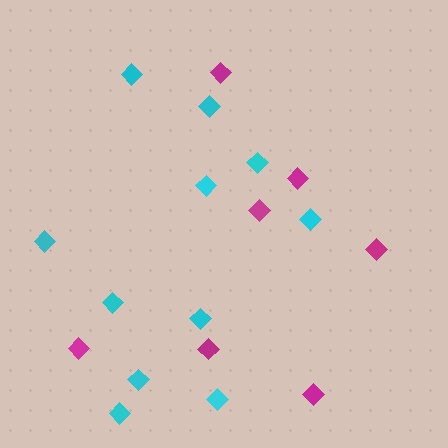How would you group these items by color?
There are 2 groups: one group of magenta diamonds (7) and one group of cyan diamonds (11).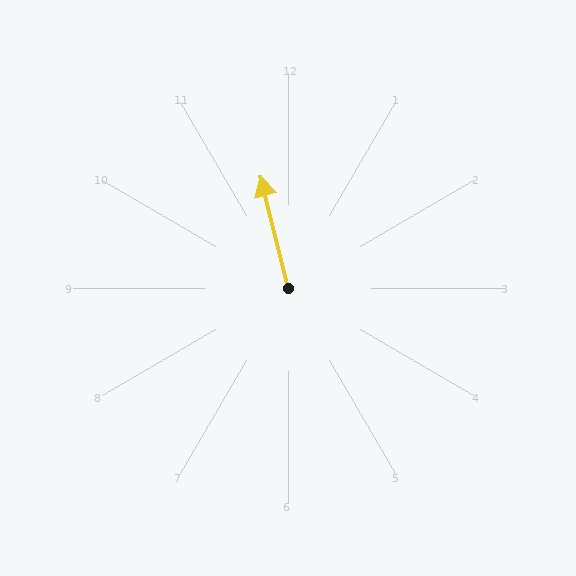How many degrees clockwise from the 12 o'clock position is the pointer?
Approximately 346 degrees.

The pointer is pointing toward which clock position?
Roughly 12 o'clock.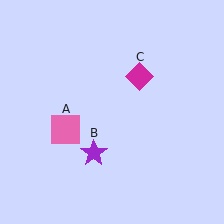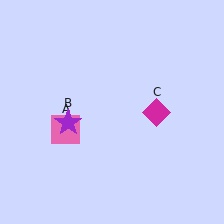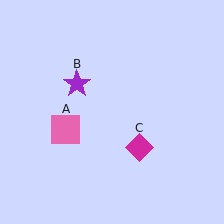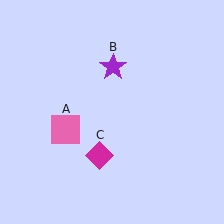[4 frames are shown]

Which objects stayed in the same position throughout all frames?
Pink square (object A) remained stationary.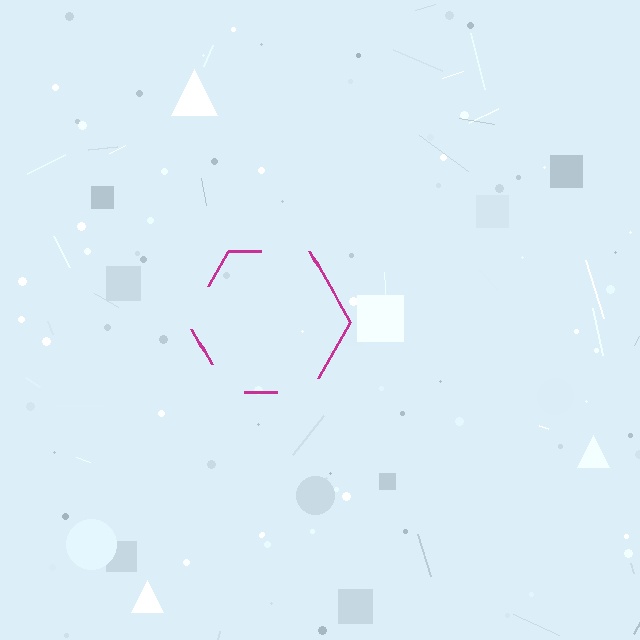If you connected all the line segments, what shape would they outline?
They would outline a hexagon.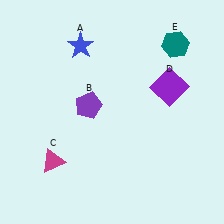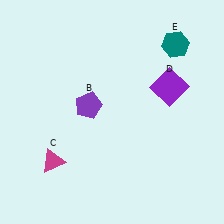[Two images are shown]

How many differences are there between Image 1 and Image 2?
There is 1 difference between the two images.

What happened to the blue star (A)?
The blue star (A) was removed in Image 2. It was in the top-left area of Image 1.